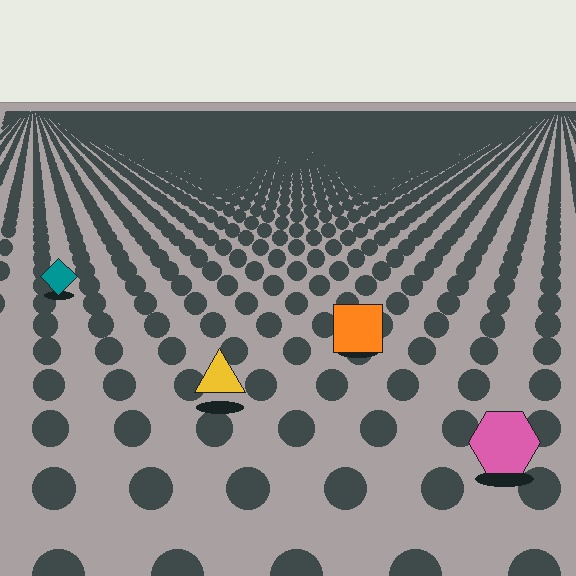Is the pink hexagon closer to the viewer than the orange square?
Yes. The pink hexagon is closer — you can tell from the texture gradient: the ground texture is coarser near it.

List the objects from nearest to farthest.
From nearest to farthest: the pink hexagon, the yellow triangle, the orange square, the teal diamond.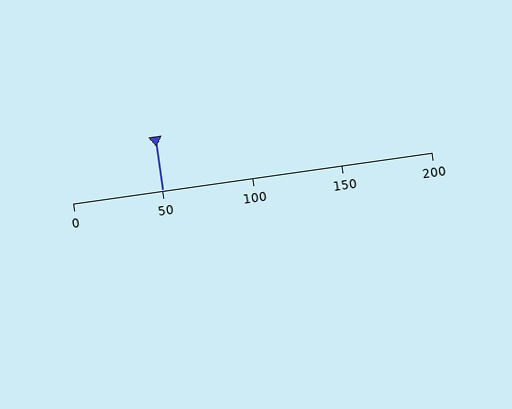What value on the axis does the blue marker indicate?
The marker indicates approximately 50.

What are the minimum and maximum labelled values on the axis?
The axis runs from 0 to 200.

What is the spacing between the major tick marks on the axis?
The major ticks are spaced 50 apart.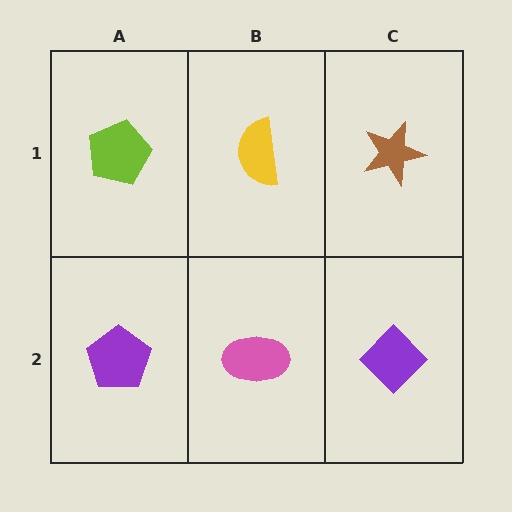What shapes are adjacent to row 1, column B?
A pink ellipse (row 2, column B), a lime pentagon (row 1, column A), a brown star (row 1, column C).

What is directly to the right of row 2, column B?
A purple diamond.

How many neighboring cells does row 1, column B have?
3.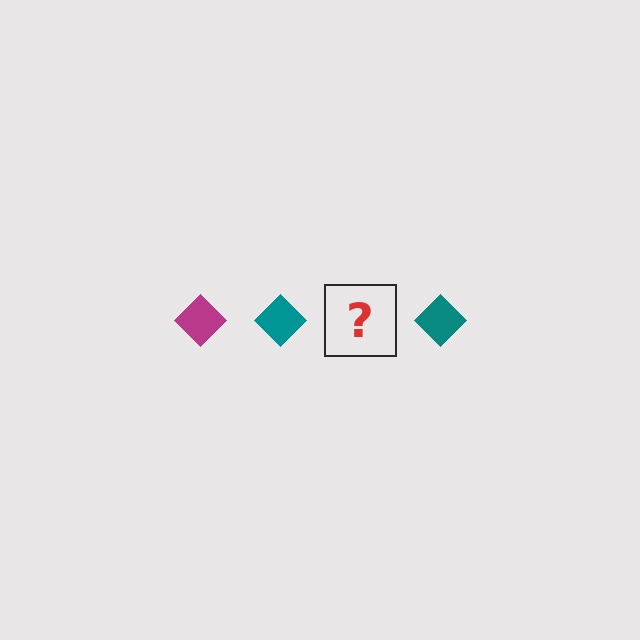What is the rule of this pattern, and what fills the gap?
The rule is that the pattern cycles through magenta, teal diamonds. The gap should be filled with a magenta diamond.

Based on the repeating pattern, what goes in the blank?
The blank should be a magenta diamond.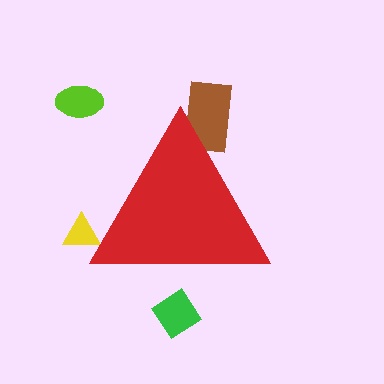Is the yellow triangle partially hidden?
Yes, the yellow triangle is partially hidden behind the red triangle.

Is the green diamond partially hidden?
Yes, the green diamond is partially hidden behind the red triangle.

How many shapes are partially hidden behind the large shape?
3 shapes are partially hidden.